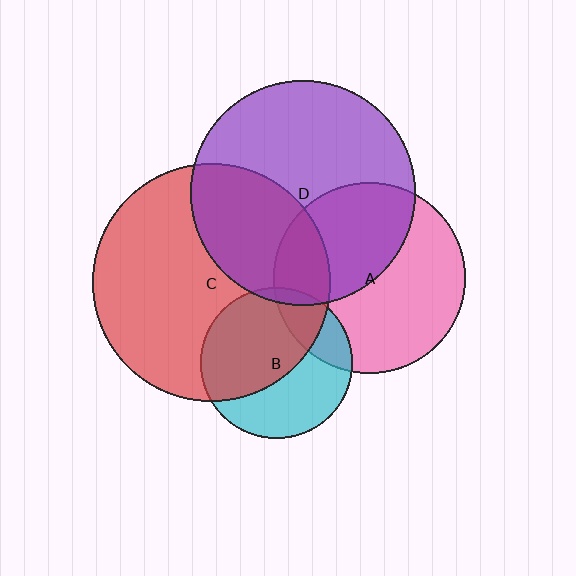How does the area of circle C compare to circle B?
Approximately 2.5 times.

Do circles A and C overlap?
Yes.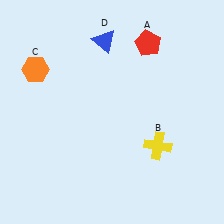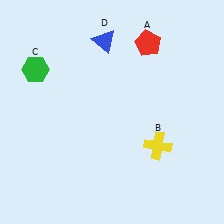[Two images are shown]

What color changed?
The hexagon (C) changed from orange in Image 1 to green in Image 2.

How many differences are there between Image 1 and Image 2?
There is 1 difference between the two images.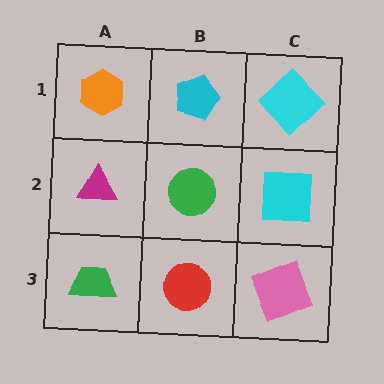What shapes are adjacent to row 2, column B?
A cyan pentagon (row 1, column B), a red circle (row 3, column B), a magenta triangle (row 2, column A), a cyan square (row 2, column C).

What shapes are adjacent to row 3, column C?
A cyan square (row 2, column C), a red circle (row 3, column B).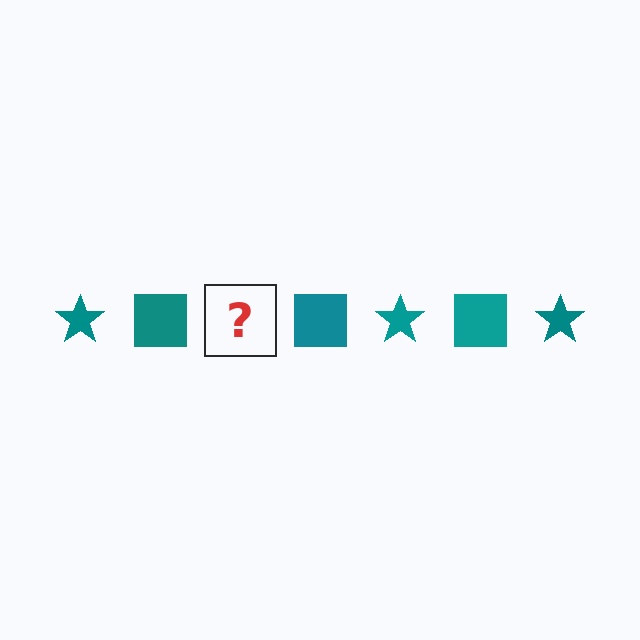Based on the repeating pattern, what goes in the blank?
The blank should be a teal star.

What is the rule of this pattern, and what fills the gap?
The rule is that the pattern cycles through star, square shapes in teal. The gap should be filled with a teal star.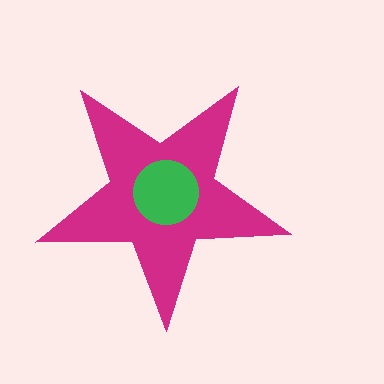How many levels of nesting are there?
2.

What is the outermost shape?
The magenta star.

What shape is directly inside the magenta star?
The green circle.